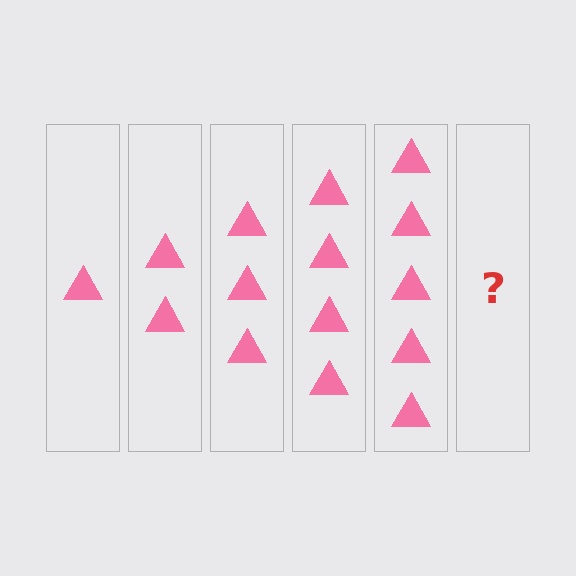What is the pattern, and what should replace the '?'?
The pattern is that each step adds one more triangle. The '?' should be 6 triangles.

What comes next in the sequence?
The next element should be 6 triangles.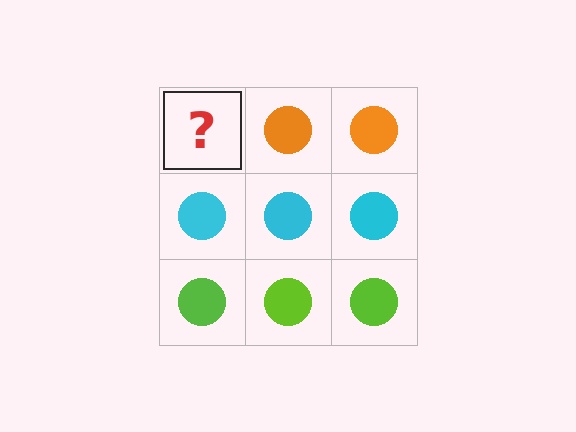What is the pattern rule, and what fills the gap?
The rule is that each row has a consistent color. The gap should be filled with an orange circle.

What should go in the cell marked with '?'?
The missing cell should contain an orange circle.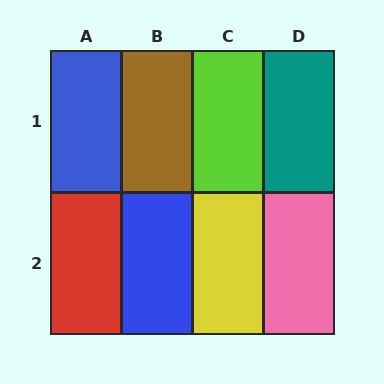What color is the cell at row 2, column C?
Yellow.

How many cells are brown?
1 cell is brown.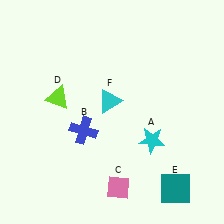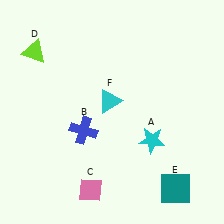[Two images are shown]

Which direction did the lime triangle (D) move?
The lime triangle (D) moved up.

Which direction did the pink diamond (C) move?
The pink diamond (C) moved left.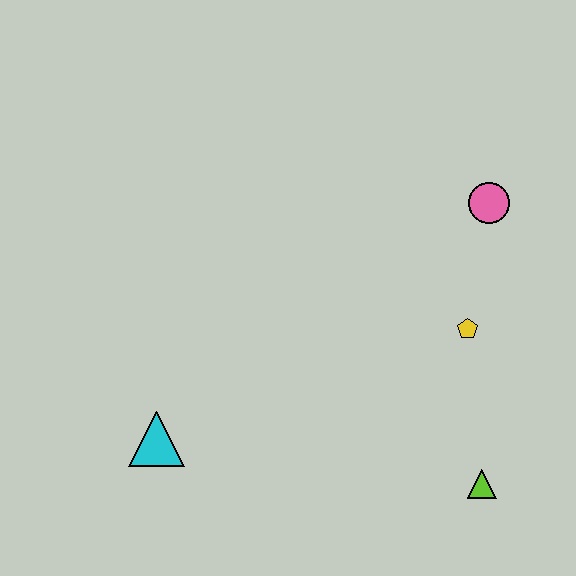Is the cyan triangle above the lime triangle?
Yes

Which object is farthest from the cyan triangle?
The pink circle is farthest from the cyan triangle.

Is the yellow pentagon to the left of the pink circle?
Yes